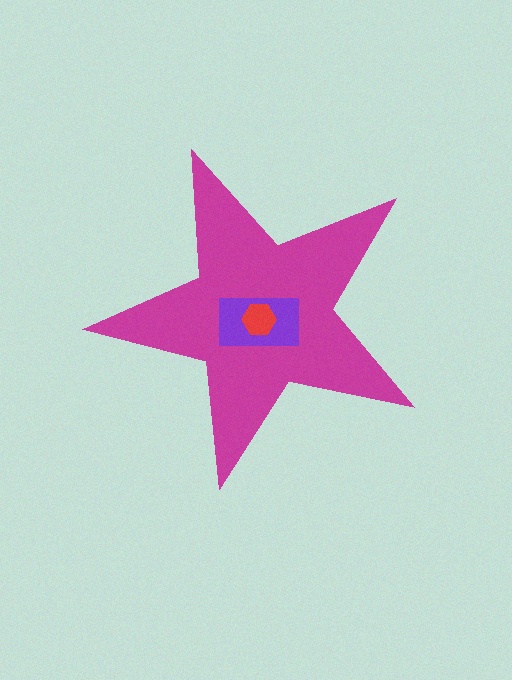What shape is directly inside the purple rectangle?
The red hexagon.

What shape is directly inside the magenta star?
The purple rectangle.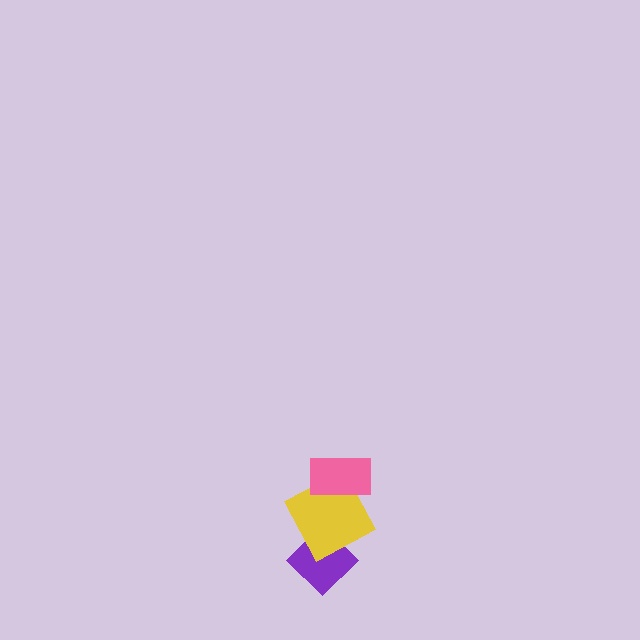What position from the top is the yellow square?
The yellow square is 2nd from the top.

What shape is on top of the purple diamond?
The yellow square is on top of the purple diamond.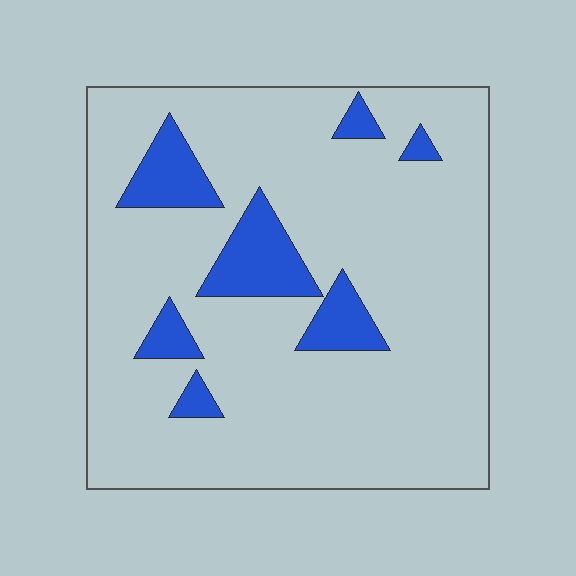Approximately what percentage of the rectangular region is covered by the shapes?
Approximately 15%.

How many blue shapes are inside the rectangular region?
7.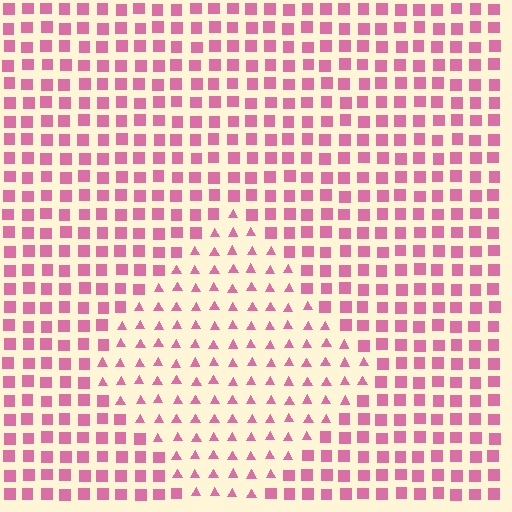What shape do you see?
I see a diamond.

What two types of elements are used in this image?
The image uses triangles inside the diamond region and squares outside it.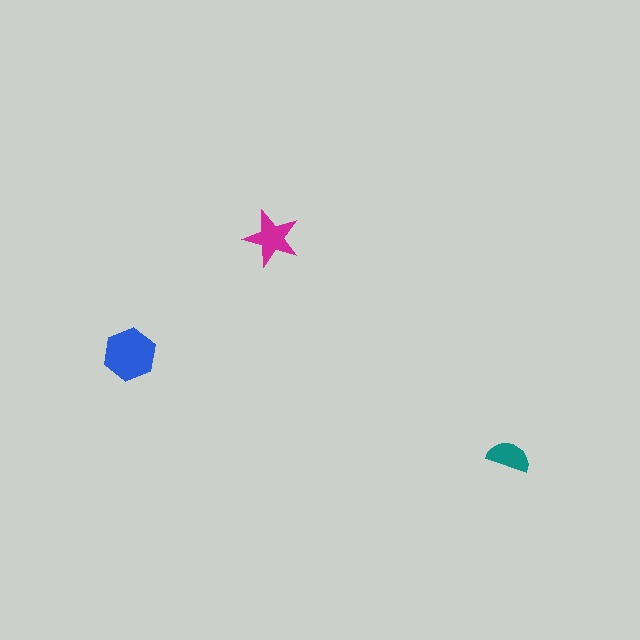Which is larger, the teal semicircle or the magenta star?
The magenta star.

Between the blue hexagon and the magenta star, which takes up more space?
The blue hexagon.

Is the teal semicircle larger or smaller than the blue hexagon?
Smaller.